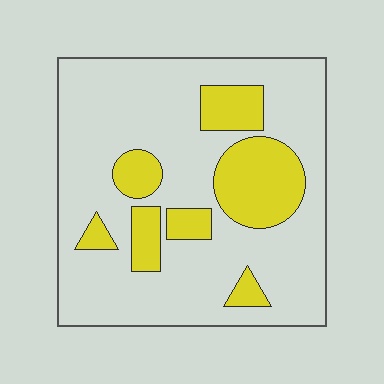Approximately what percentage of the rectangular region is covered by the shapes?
Approximately 25%.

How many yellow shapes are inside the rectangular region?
7.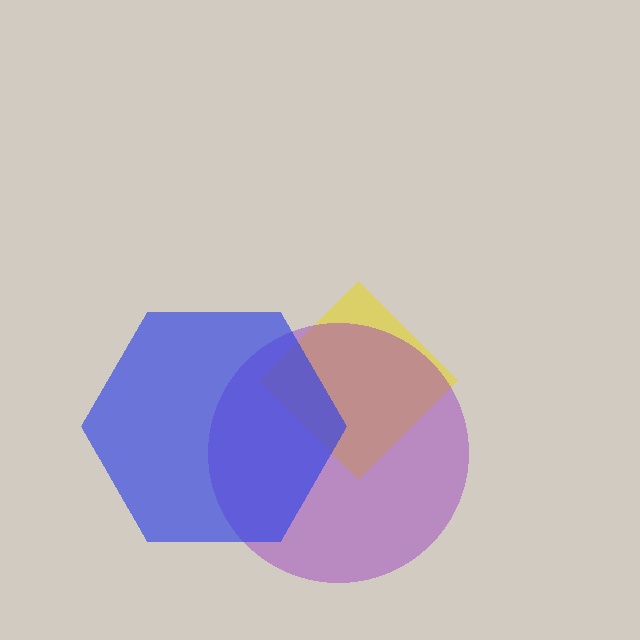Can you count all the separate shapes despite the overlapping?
Yes, there are 3 separate shapes.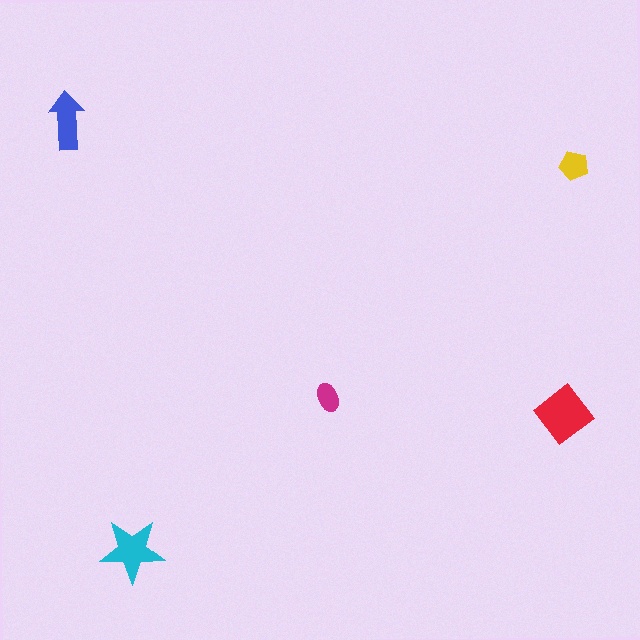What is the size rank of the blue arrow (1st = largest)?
3rd.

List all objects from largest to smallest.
The red diamond, the cyan star, the blue arrow, the yellow pentagon, the magenta ellipse.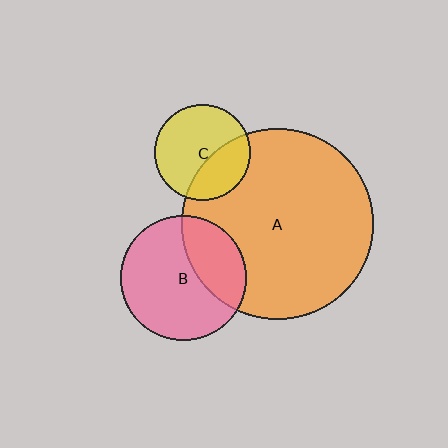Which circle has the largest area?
Circle A (orange).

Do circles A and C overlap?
Yes.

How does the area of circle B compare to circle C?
Approximately 1.7 times.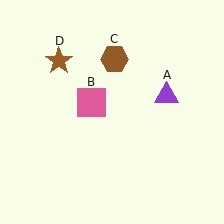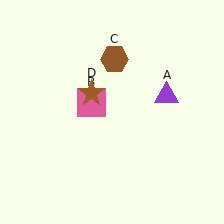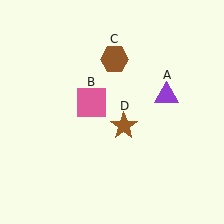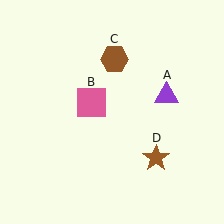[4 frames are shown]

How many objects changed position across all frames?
1 object changed position: brown star (object D).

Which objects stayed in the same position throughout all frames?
Purple triangle (object A) and pink square (object B) and brown hexagon (object C) remained stationary.